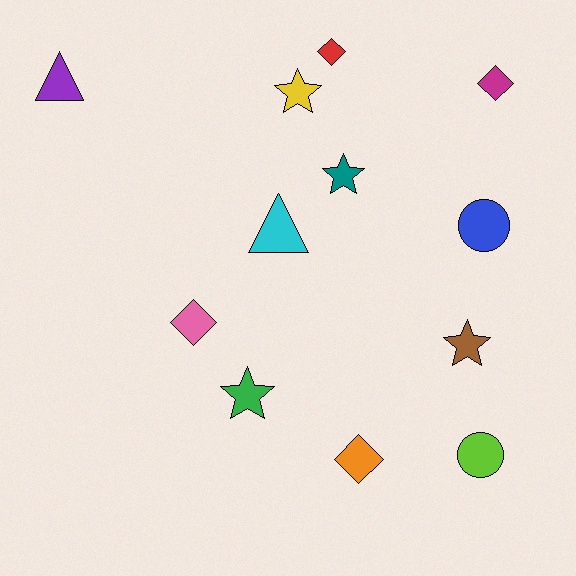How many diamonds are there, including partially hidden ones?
There are 4 diamonds.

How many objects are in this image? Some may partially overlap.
There are 12 objects.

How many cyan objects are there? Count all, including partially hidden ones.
There is 1 cyan object.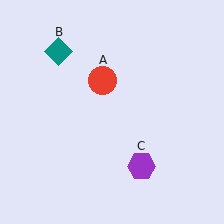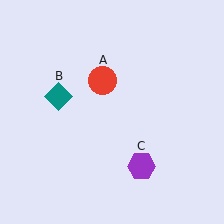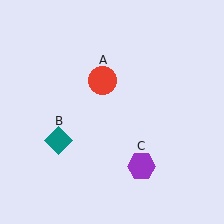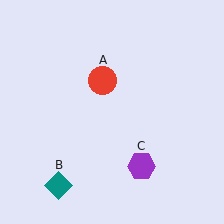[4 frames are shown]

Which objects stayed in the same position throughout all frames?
Red circle (object A) and purple hexagon (object C) remained stationary.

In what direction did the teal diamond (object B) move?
The teal diamond (object B) moved down.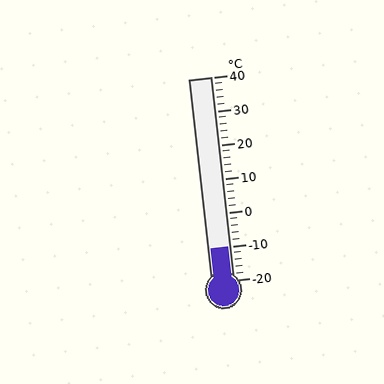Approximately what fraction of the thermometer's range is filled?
The thermometer is filled to approximately 15% of its range.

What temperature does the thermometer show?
The thermometer shows approximately -10°C.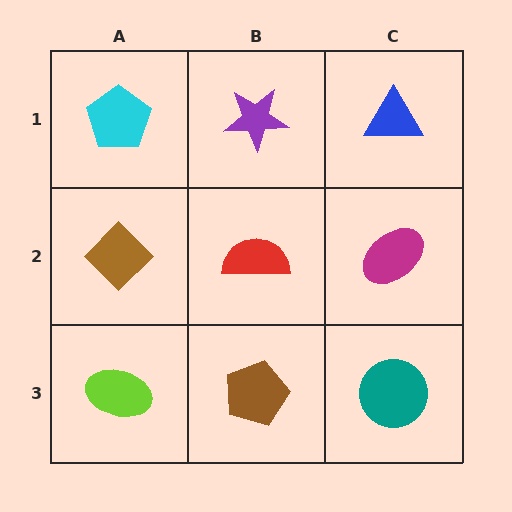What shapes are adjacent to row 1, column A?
A brown diamond (row 2, column A), a purple star (row 1, column B).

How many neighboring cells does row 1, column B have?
3.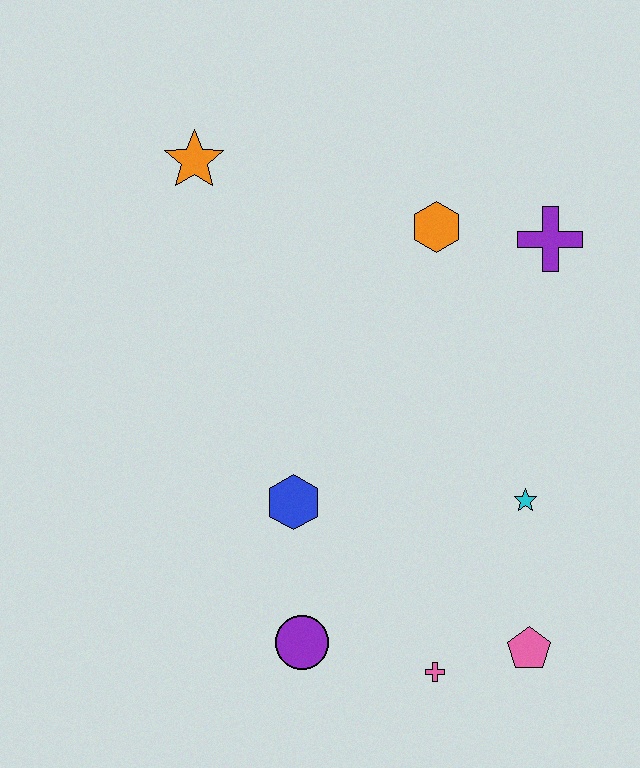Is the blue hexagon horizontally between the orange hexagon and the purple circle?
No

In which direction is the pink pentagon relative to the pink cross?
The pink pentagon is to the right of the pink cross.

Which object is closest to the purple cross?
The orange hexagon is closest to the purple cross.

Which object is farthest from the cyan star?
The orange star is farthest from the cyan star.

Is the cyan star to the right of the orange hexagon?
Yes